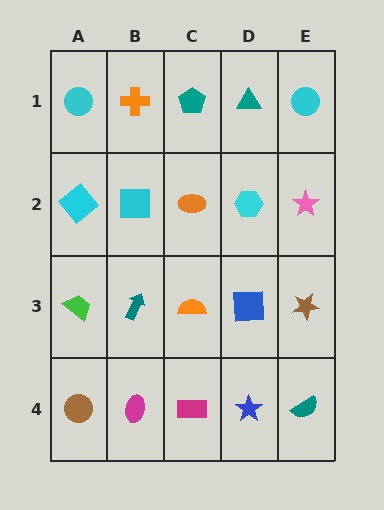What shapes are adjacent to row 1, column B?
A cyan square (row 2, column B), a cyan circle (row 1, column A), a teal pentagon (row 1, column C).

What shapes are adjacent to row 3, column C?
An orange ellipse (row 2, column C), a magenta rectangle (row 4, column C), a teal arrow (row 3, column B), a blue square (row 3, column D).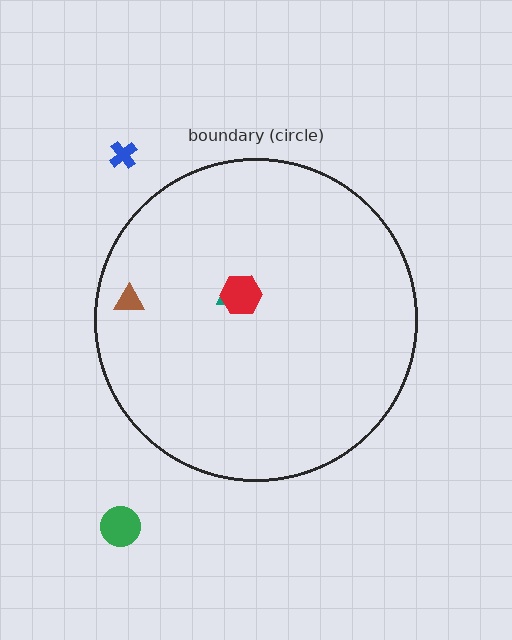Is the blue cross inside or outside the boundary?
Outside.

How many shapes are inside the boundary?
3 inside, 2 outside.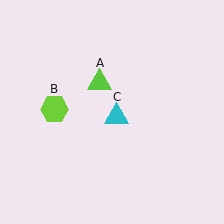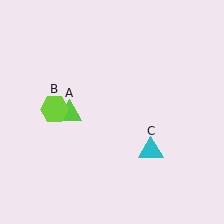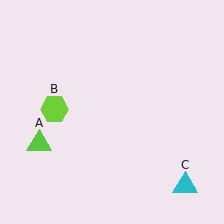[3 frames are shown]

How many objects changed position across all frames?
2 objects changed position: lime triangle (object A), cyan triangle (object C).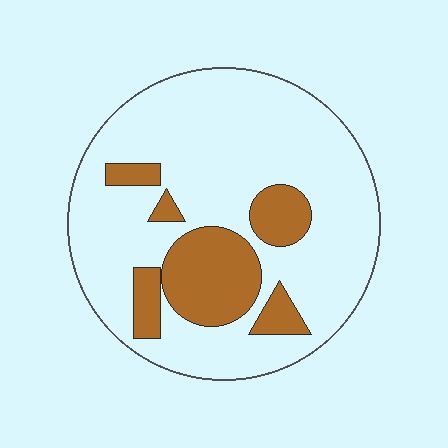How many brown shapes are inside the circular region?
6.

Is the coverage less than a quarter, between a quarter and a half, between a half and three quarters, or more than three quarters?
Less than a quarter.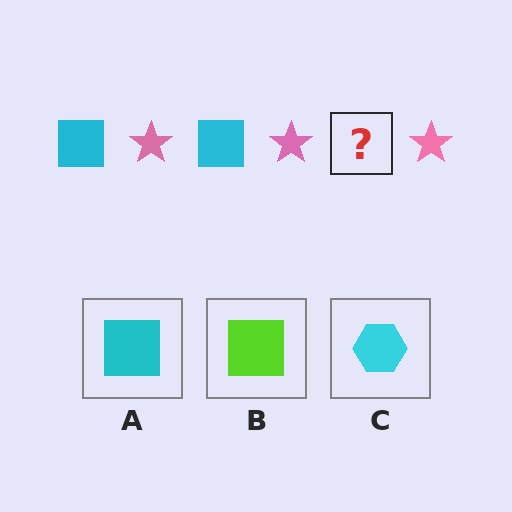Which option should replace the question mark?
Option A.